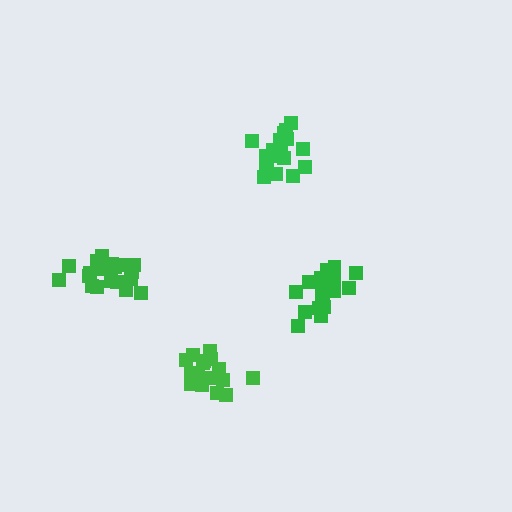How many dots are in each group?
Group 1: 18 dots, Group 2: 20 dots, Group 3: 19 dots, Group 4: 16 dots (73 total).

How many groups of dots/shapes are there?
There are 4 groups.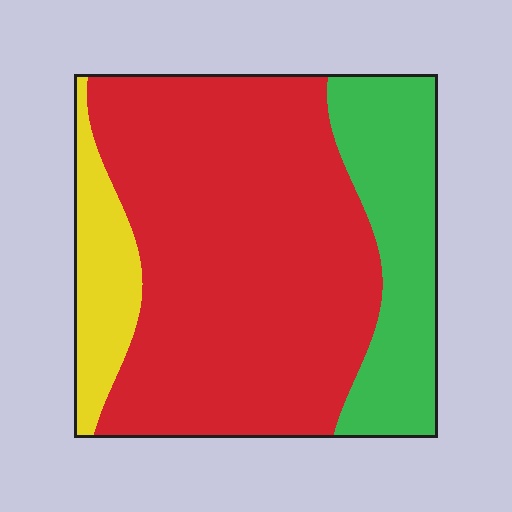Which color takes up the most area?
Red, at roughly 65%.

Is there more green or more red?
Red.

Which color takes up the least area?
Yellow, at roughly 10%.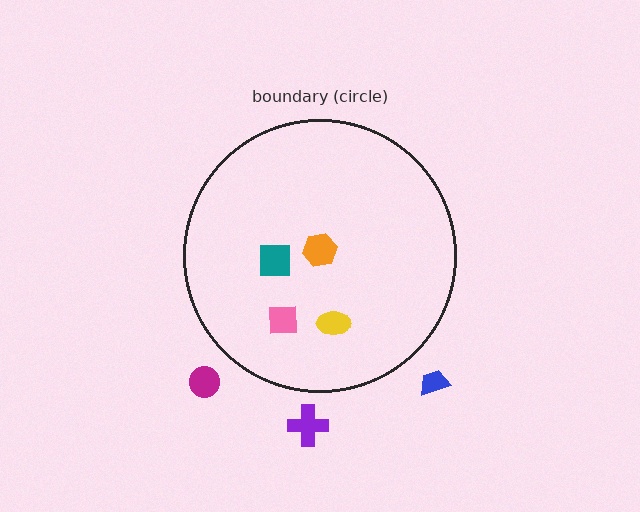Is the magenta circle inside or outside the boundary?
Outside.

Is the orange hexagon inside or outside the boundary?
Inside.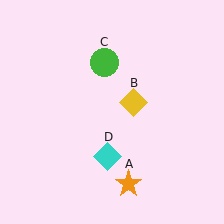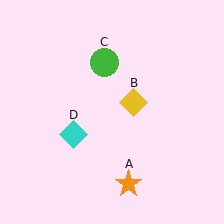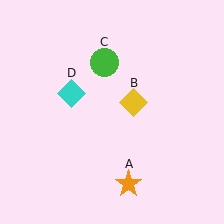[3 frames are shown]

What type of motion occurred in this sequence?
The cyan diamond (object D) rotated clockwise around the center of the scene.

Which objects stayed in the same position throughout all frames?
Orange star (object A) and yellow diamond (object B) and green circle (object C) remained stationary.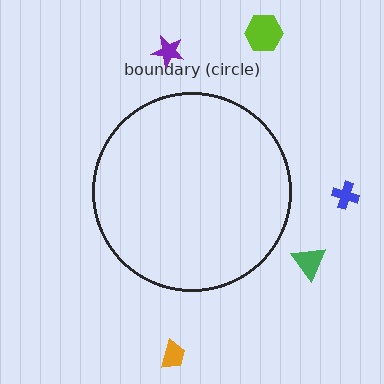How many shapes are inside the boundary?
0 inside, 5 outside.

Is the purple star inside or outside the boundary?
Outside.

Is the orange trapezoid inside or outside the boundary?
Outside.